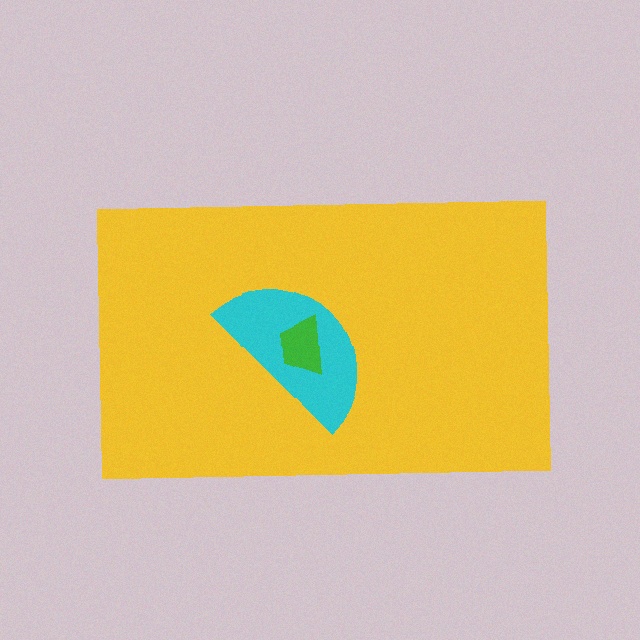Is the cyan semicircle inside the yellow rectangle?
Yes.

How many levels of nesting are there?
3.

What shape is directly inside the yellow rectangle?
The cyan semicircle.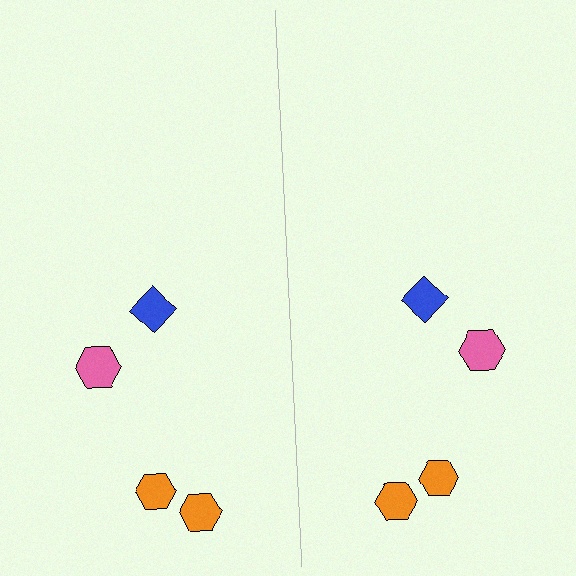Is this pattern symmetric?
Yes, this pattern has bilateral (reflection) symmetry.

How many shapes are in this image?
There are 8 shapes in this image.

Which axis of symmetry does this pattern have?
The pattern has a vertical axis of symmetry running through the center of the image.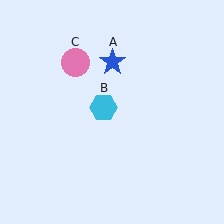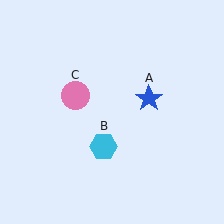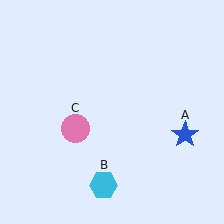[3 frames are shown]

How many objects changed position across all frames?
3 objects changed position: blue star (object A), cyan hexagon (object B), pink circle (object C).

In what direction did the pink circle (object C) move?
The pink circle (object C) moved down.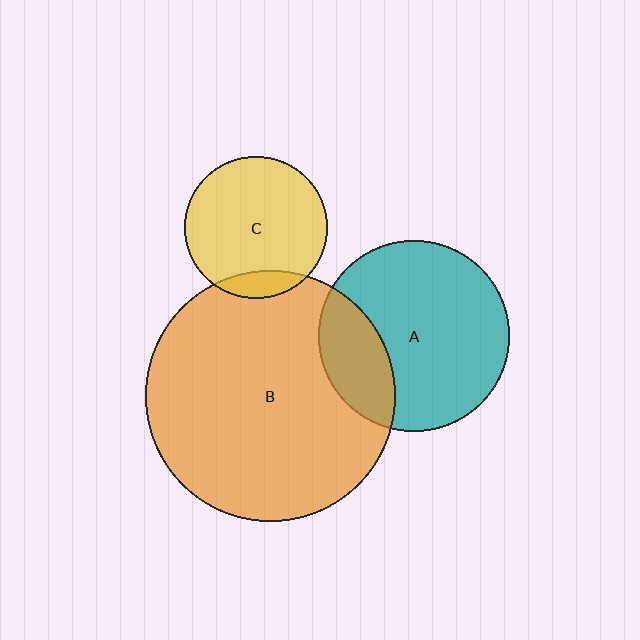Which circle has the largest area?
Circle B (orange).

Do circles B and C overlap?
Yes.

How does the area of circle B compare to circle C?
Approximately 3.1 times.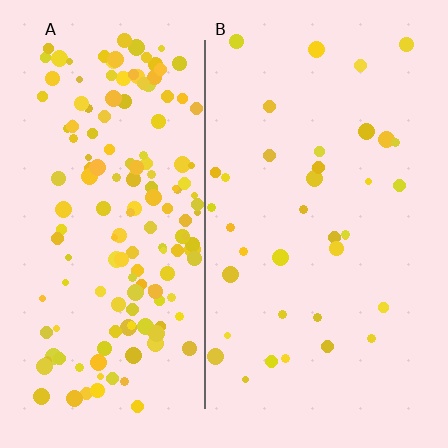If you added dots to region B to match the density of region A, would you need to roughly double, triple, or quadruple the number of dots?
Approximately quadruple.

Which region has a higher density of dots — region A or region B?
A (the left).